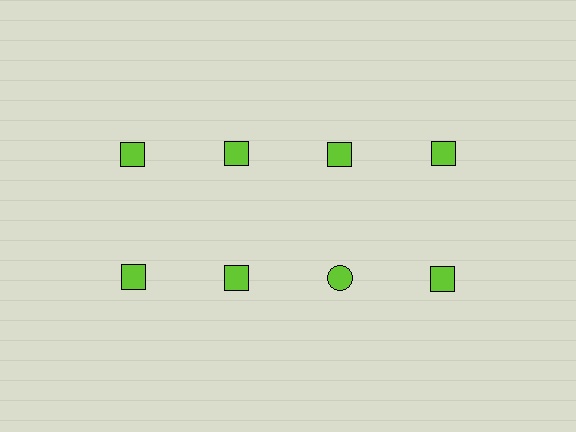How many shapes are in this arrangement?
There are 8 shapes arranged in a grid pattern.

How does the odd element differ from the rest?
It has a different shape: circle instead of square.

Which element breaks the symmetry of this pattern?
The lime circle in the second row, center column breaks the symmetry. All other shapes are lime squares.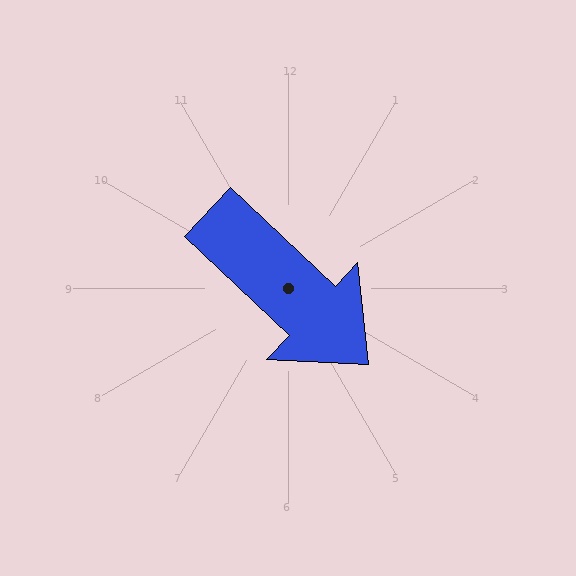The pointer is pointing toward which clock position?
Roughly 4 o'clock.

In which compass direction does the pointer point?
Southeast.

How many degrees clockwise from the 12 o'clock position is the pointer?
Approximately 133 degrees.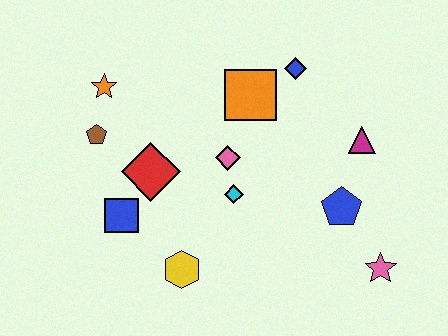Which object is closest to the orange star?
The brown pentagon is closest to the orange star.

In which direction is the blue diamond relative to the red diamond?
The blue diamond is to the right of the red diamond.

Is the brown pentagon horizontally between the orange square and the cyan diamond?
No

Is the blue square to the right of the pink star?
No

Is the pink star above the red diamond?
No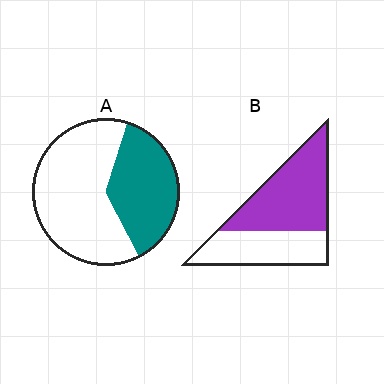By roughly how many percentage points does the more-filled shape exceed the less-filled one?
By roughly 20 percentage points (B over A).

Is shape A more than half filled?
No.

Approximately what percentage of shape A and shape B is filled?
A is approximately 40% and B is approximately 60%.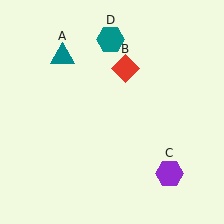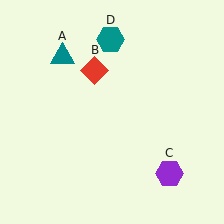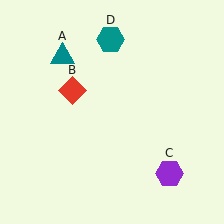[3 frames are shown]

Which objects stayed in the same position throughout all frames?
Teal triangle (object A) and purple hexagon (object C) and teal hexagon (object D) remained stationary.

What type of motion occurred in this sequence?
The red diamond (object B) rotated counterclockwise around the center of the scene.